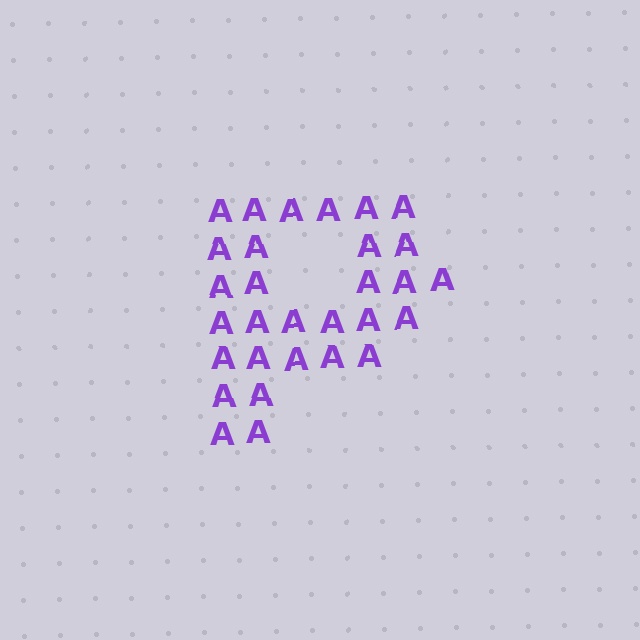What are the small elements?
The small elements are letter A's.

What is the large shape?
The large shape is the letter P.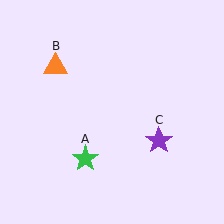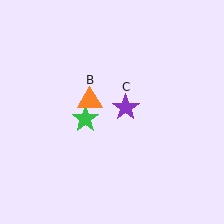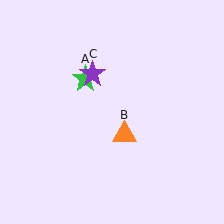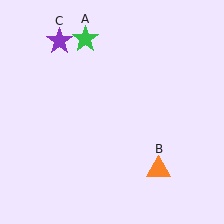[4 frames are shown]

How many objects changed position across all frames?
3 objects changed position: green star (object A), orange triangle (object B), purple star (object C).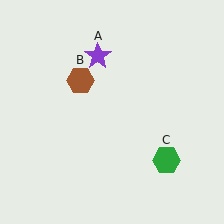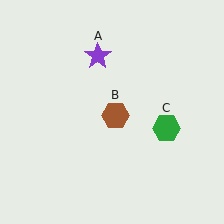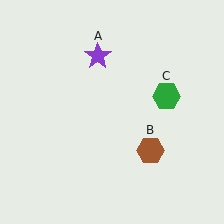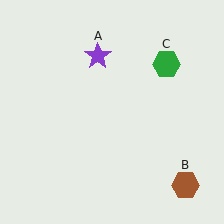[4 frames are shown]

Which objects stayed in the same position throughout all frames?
Purple star (object A) remained stationary.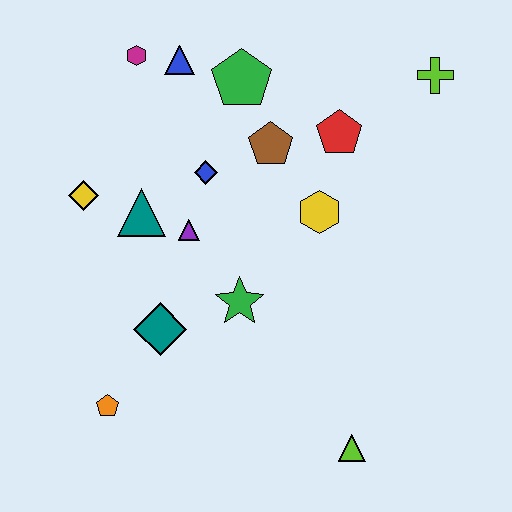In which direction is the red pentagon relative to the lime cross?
The red pentagon is to the left of the lime cross.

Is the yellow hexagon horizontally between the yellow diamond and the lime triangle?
Yes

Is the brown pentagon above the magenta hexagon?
No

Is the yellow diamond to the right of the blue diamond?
No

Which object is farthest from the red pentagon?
The orange pentagon is farthest from the red pentagon.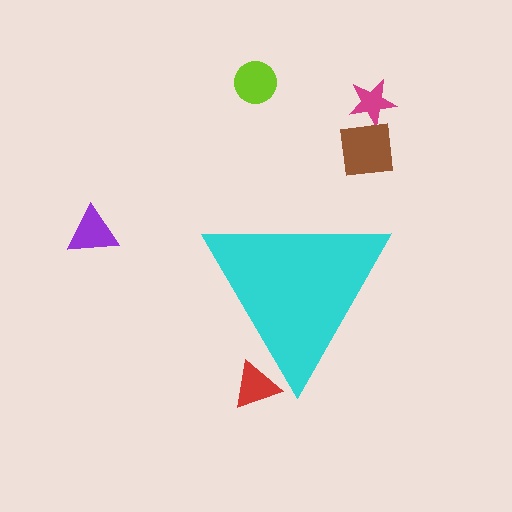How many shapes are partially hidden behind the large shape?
1 shape is partially hidden.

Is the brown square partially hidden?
No, the brown square is fully visible.